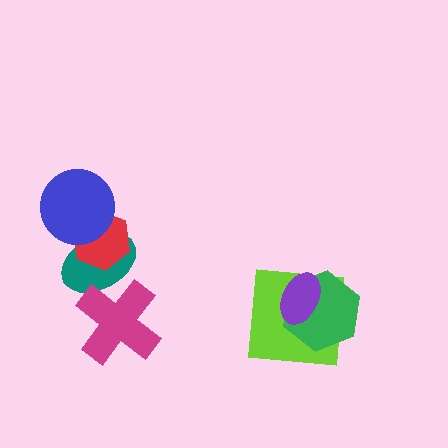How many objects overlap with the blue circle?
2 objects overlap with the blue circle.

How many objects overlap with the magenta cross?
1 object overlaps with the magenta cross.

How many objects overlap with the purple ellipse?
2 objects overlap with the purple ellipse.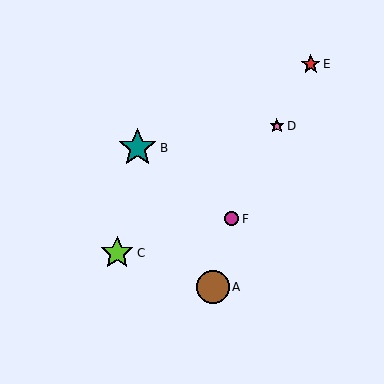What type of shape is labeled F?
Shape F is a magenta circle.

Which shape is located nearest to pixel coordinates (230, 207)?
The magenta circle (labeled F) at (232, 219) is nearest to that location.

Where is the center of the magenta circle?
The center of the magenta circle is at (232, 219).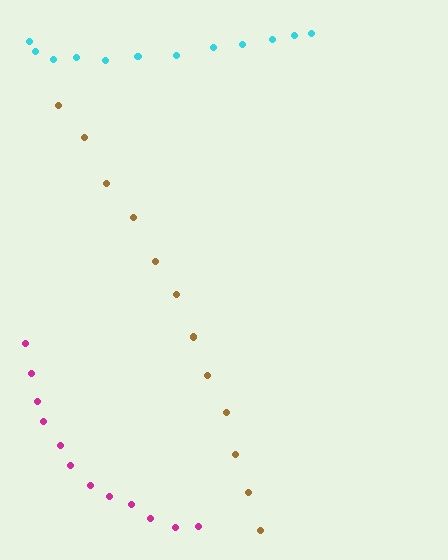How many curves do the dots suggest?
There are 3 distinct paths.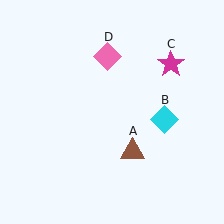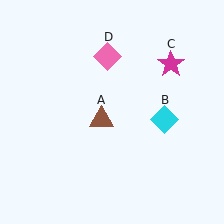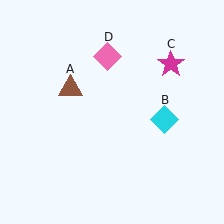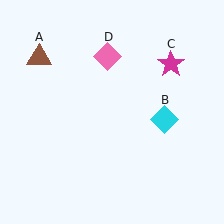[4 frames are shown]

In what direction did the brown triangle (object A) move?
The brown triangle (object A) moved up and to the left.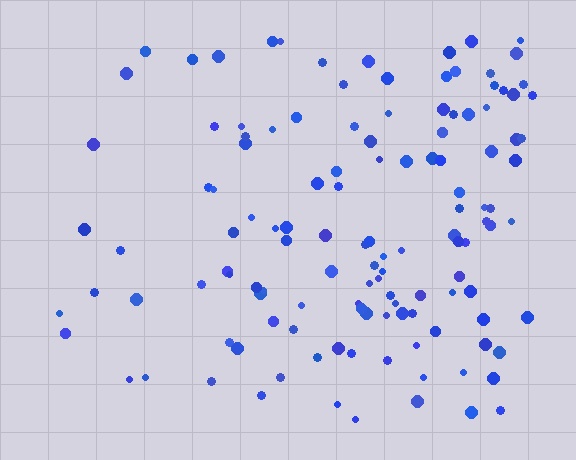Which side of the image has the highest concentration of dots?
The right.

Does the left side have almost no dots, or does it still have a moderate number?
Still a moderate number, just noticeably fewer than the right.